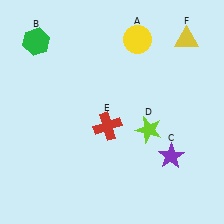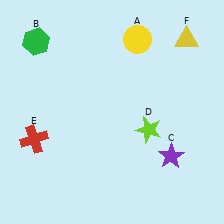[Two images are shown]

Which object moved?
The red cross (E) moved left.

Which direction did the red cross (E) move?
The red cross (E) moved left.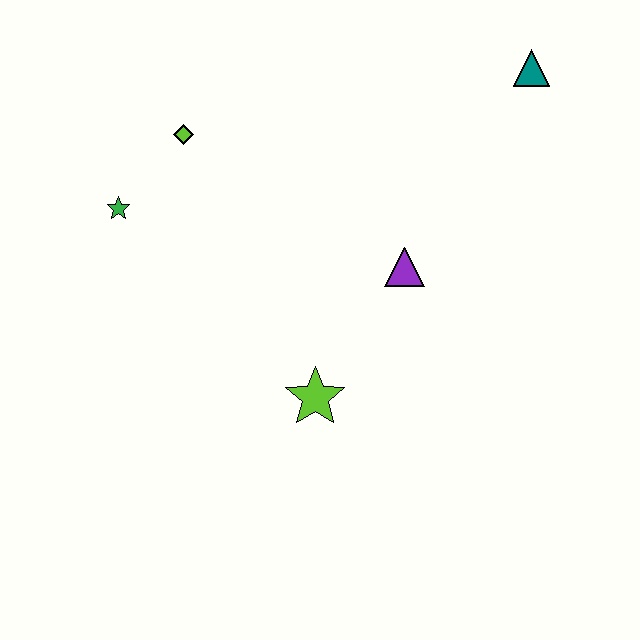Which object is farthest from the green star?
The teal triangle is farthest from the green star.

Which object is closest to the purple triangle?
The lime star is closest to the purple triangle.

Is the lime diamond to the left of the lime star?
Yes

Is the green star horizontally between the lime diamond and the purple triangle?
No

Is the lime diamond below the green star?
No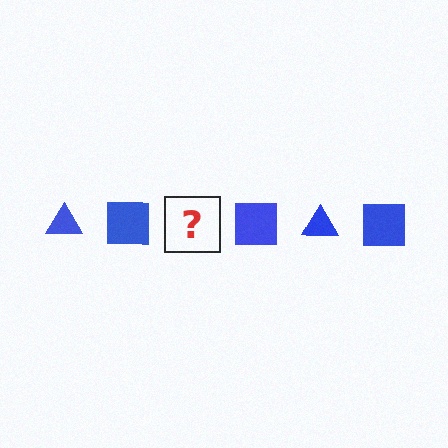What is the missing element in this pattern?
The missing element is a blue triangle.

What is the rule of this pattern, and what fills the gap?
The rule is that the pattern cycles through triangle, square shapes in blue. The gap should be filled with a blue triangle.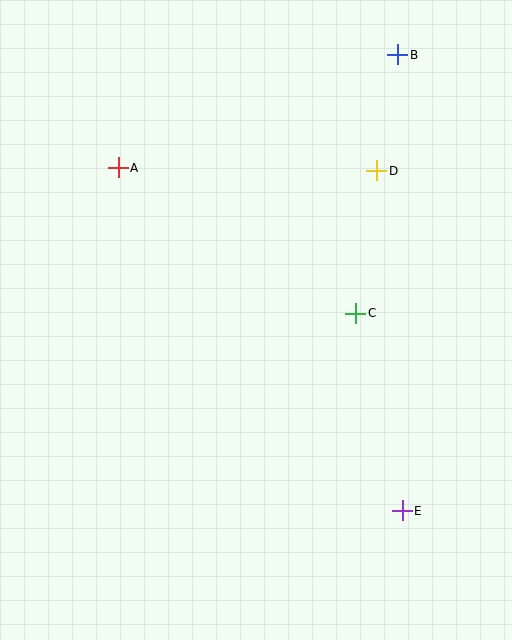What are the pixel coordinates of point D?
Point D is at (377, 171).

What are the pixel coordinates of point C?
Point C is at (356, 313).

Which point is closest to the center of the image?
Point C at (356, 313) is closest to the center.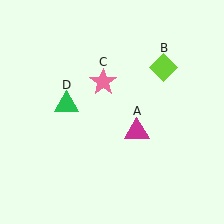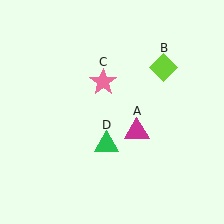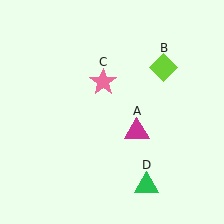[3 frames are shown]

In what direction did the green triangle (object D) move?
The green triangle (object D) moved down and to the right.